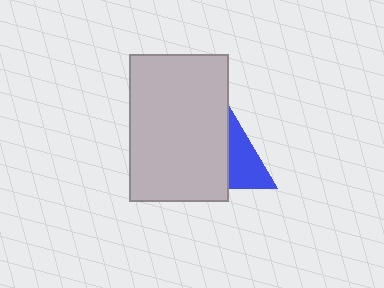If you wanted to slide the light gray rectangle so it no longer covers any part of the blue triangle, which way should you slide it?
Slide it left — that is the most direct way to separate the two shapes.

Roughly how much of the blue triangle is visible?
A small part of it is visible (roughly 42%).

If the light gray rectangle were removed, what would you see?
You would see the complete blue triangle.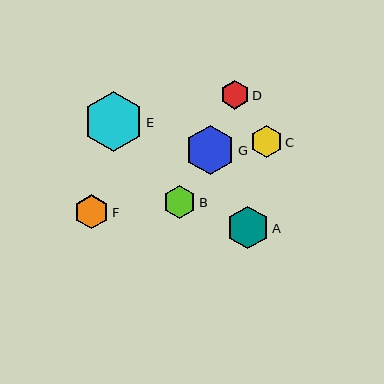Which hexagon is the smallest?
Hexagon D is the smallest with a size of approximately 29 pixels.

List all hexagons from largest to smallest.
From largest to smallest: E, G, A, F, B, C, D.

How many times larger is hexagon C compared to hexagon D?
Hexagon C is approximately 1.1 times the size of hexagon D.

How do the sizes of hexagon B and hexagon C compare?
Hexagon B and hexagon C are approximately the same size.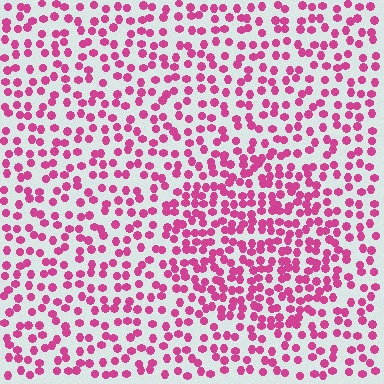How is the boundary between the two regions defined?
The boundary is defined by a change in element density (approximately 1.7x ratio). All elements are the same color, size, and shape.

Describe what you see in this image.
The image contains small magenta elements arranged at two different densities. A circle-shaped region is visible where the elements are more densely packed than the surrounding area.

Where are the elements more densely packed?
The elements are more densely packed inside the circle boundary.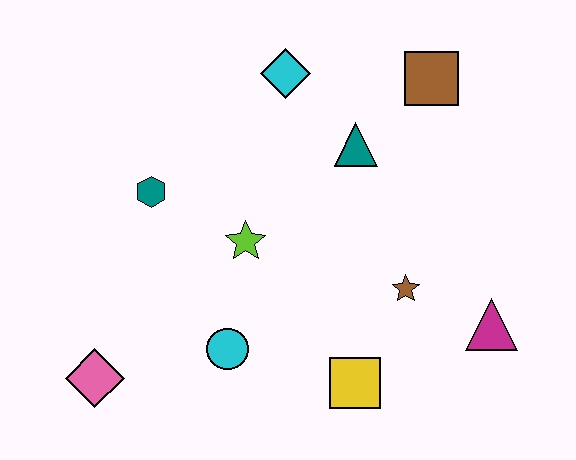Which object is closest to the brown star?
The magenta triangle is closest to the brown star.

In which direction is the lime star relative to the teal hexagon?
The lime star is to the right of the teal hexagon.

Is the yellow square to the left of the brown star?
Yes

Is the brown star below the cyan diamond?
Yes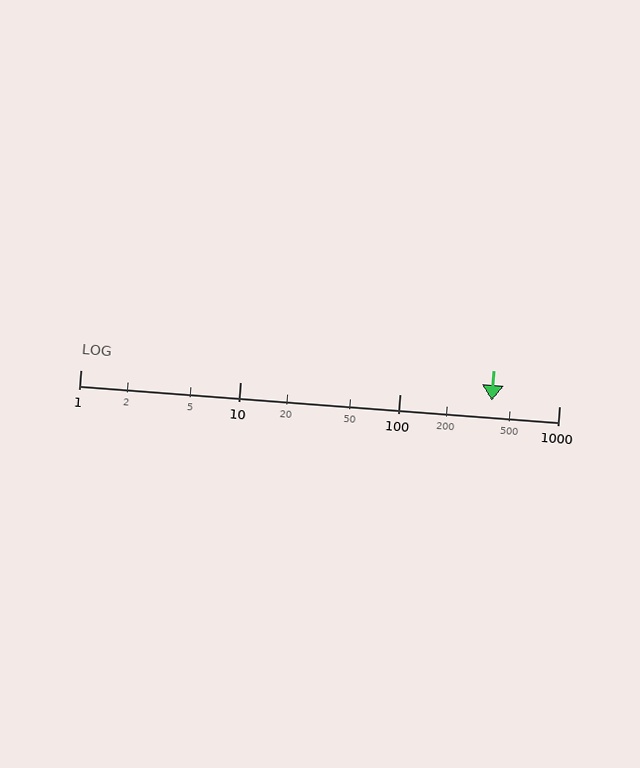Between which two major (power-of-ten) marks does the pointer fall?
The pointer is between 100 and 1000.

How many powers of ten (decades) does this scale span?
The scale spans 3 decades, from 1 to 1000.